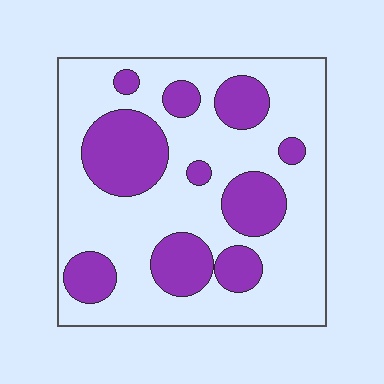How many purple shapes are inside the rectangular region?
10.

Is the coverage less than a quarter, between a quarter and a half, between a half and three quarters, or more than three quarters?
Between a quarter and a half.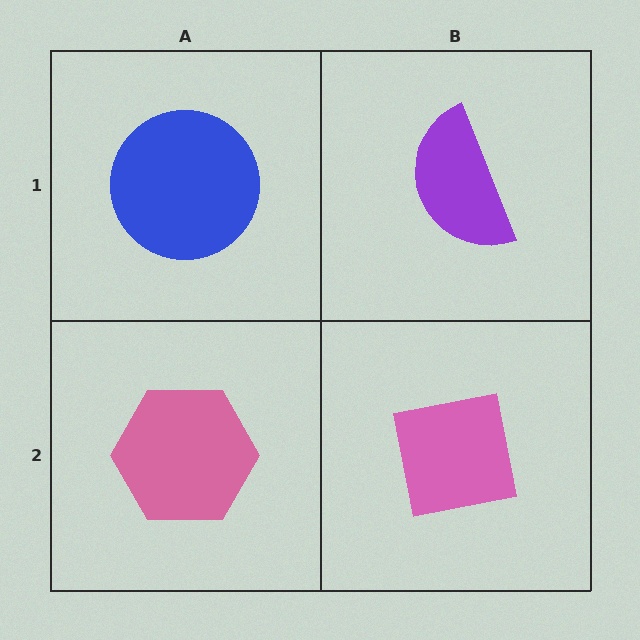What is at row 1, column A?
A blue circle.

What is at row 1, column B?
A purple semicircle.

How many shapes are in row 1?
2 shapes.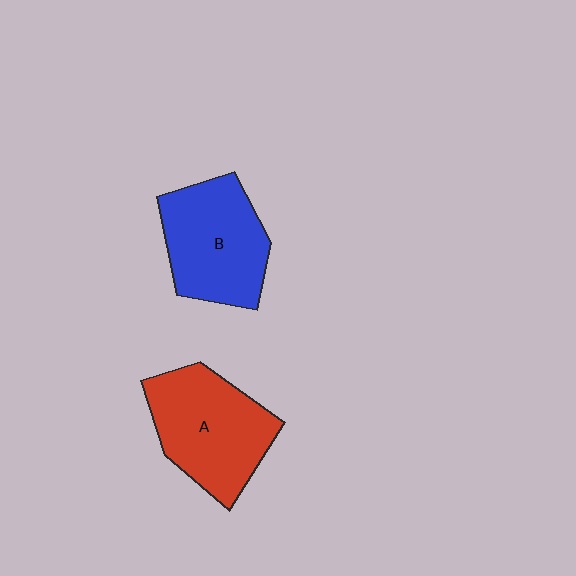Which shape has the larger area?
Shape A (red).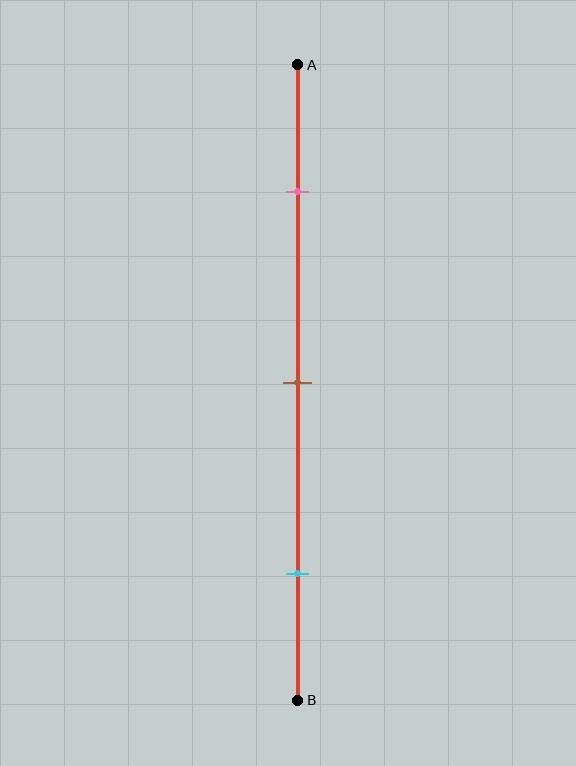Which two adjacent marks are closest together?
The pink and brown marks are the closest adjacent pair.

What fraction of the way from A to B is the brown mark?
The brown mark is approximately 50% (0.5) of the way from A to B.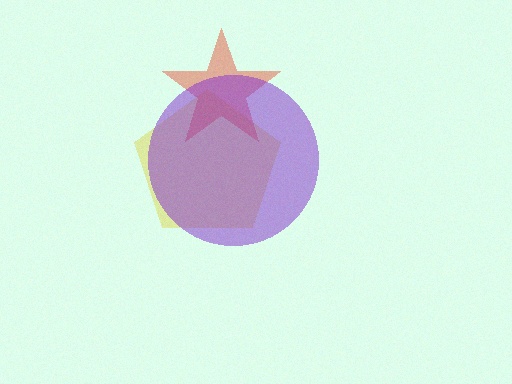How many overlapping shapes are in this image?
There are 3 overlapping shapes in the image.